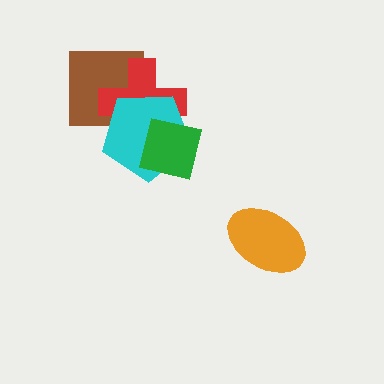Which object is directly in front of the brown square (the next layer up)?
The red cross is directly in front of the brown square.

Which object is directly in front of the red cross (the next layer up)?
The cyan pentagon is directly in front of the red cross.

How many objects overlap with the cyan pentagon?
3 objects overlap with the cyan pentagon.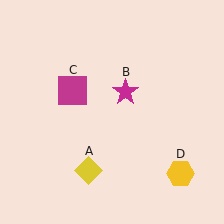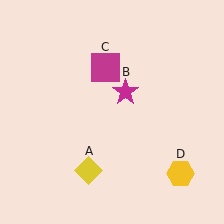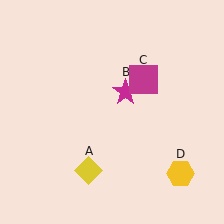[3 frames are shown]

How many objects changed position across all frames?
1 object changed position: magenta square (object C).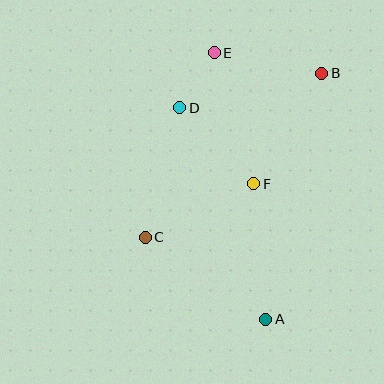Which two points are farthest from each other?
Points A and E are farthest from each other.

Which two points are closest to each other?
Points D and E are closest to each other.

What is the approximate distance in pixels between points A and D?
The distance between A and D is approximately 228 pixels.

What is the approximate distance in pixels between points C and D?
The distance between C and D is approximately 134 pixels.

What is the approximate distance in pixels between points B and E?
The distance between B and E is approximately 109 pixels.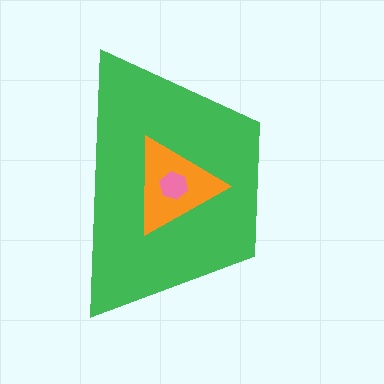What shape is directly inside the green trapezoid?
The orange triangle.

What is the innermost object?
The pink hexagon.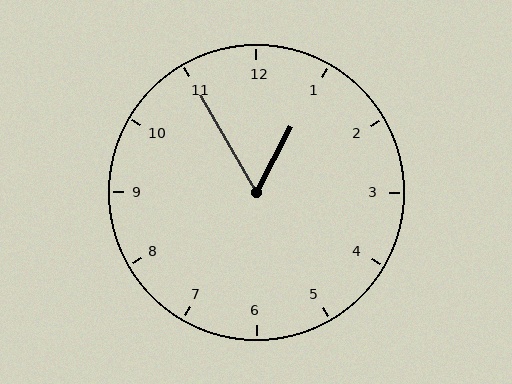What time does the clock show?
12:55.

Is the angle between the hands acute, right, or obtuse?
It is acute.